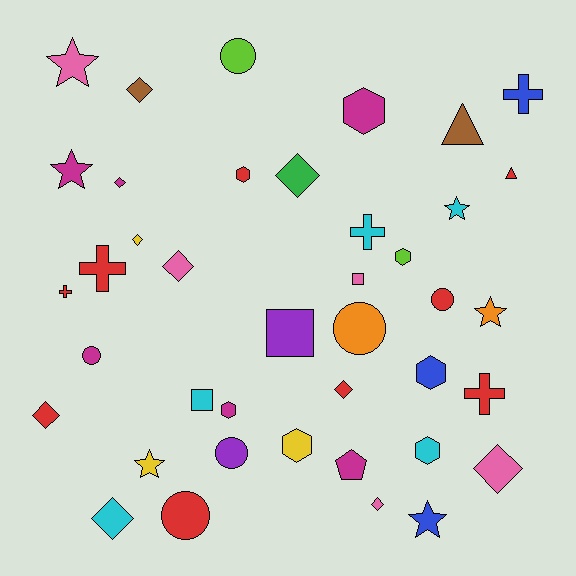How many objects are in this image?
There are 40 objects.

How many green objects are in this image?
There is 1 green object.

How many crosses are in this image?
There are 5 crosses.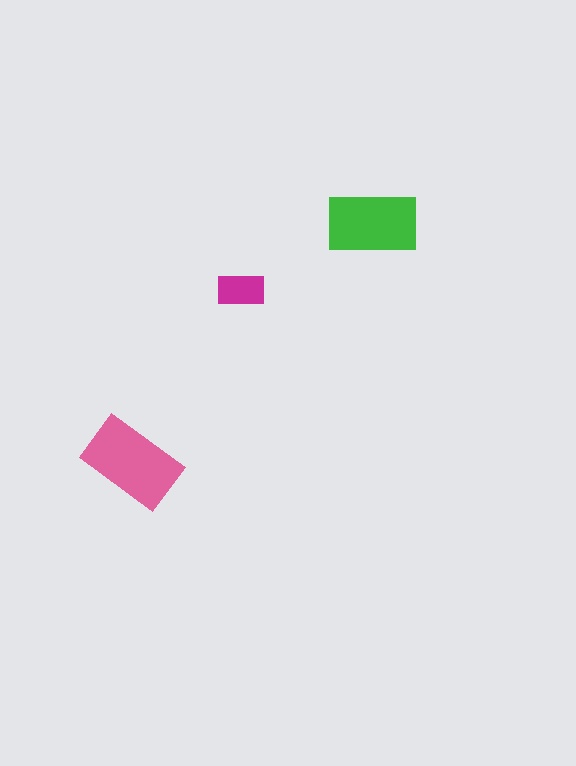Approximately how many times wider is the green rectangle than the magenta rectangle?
About 2 times wider.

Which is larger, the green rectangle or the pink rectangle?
The pink one.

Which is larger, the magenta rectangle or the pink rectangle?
The pink one.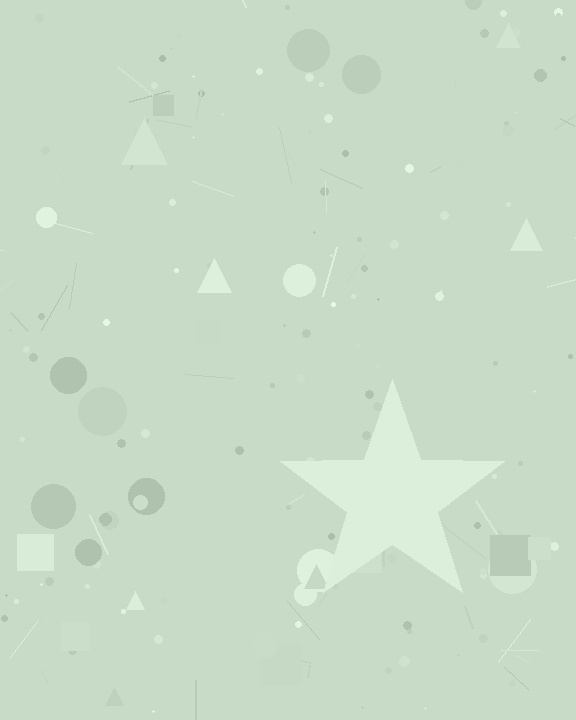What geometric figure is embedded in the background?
A star is embedded in the background.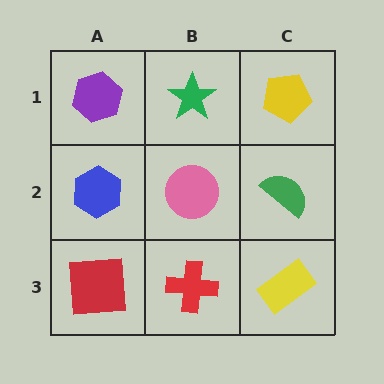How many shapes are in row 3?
3 shapes.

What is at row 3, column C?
A yellow rectangle.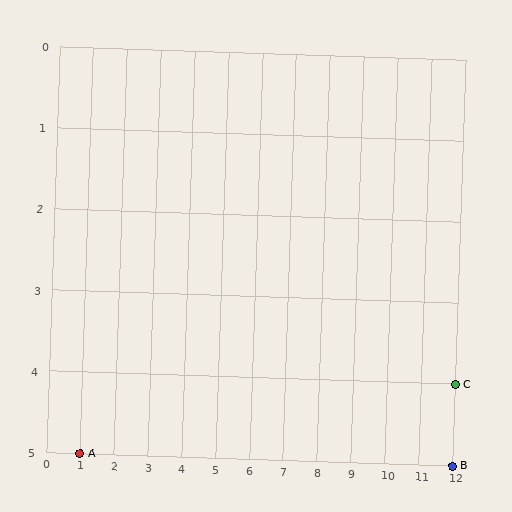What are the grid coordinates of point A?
Point A is at grid coordinates (1, 5).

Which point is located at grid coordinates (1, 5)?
Point A is at (1, 5).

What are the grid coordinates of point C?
Point C is at grid coordinates (12, 4).